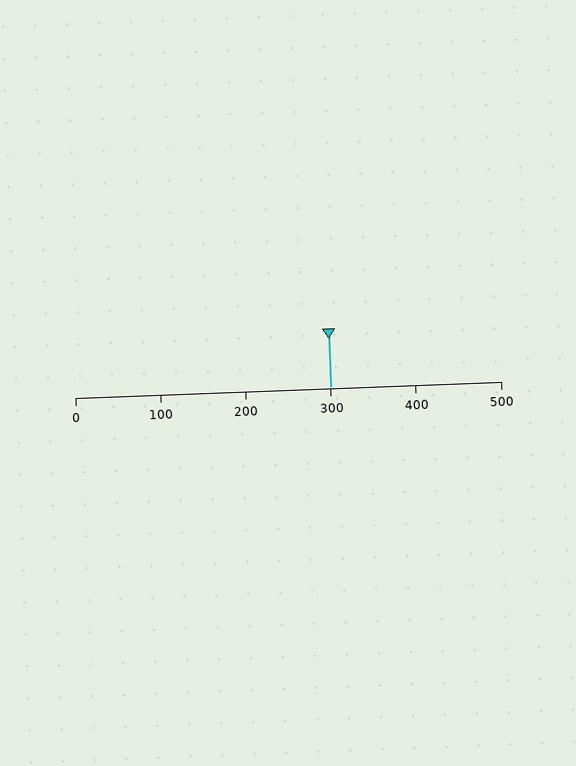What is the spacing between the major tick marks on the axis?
The major ticks are spaced 100 apart.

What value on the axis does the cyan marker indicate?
The marker indicates approximately 300.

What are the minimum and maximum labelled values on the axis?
The axis runs from 0 to 500.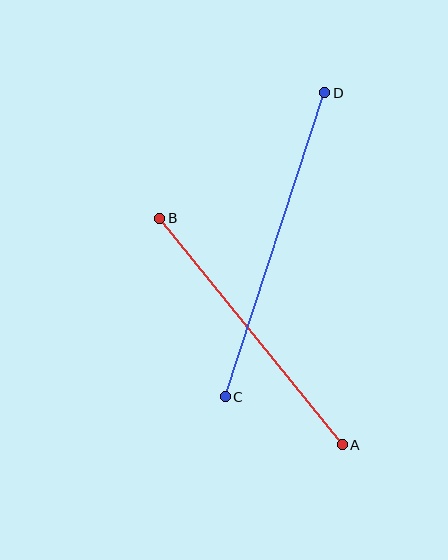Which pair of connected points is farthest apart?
Points C and D are farthest apart.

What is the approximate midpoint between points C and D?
The midpoint is at approximately (275, 245) pixels.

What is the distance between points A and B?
The distance is approximately 291 pixels.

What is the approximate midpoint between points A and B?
The midpoint is at approximately (251, 332) pixels.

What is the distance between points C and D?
The distance is approximately 320 pixels.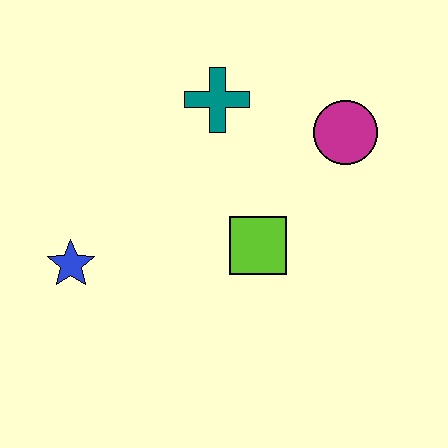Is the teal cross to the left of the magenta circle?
Yes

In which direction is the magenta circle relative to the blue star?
The magenta circle is to the right of the blue star.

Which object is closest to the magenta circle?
The teal cross is closest to the magenta circle.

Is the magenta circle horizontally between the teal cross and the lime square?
No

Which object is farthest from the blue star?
The magenta circle is farthest from the blue star.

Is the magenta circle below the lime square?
No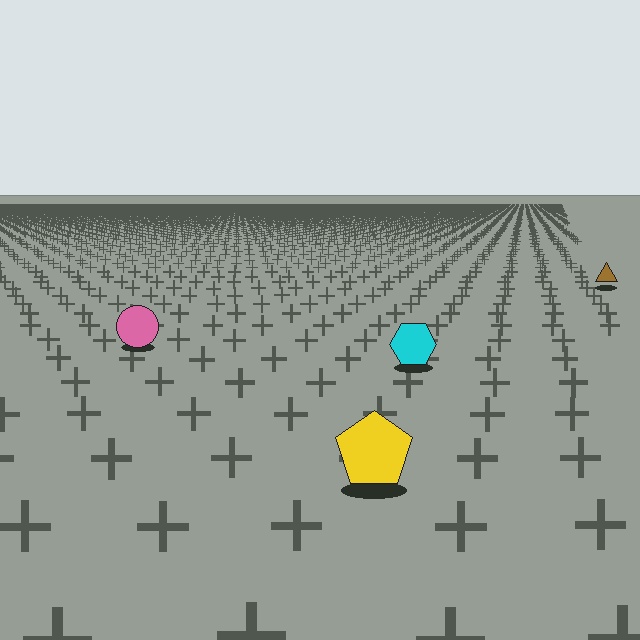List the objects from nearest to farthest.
From nearest to farthest: the yellow pentagon, the cyan hexagon, the pink circle, the brown triangle.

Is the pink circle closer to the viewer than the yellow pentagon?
No. The yellow pentagon is closer — you can tell from the texture gradient: the ground texture is coarser near it.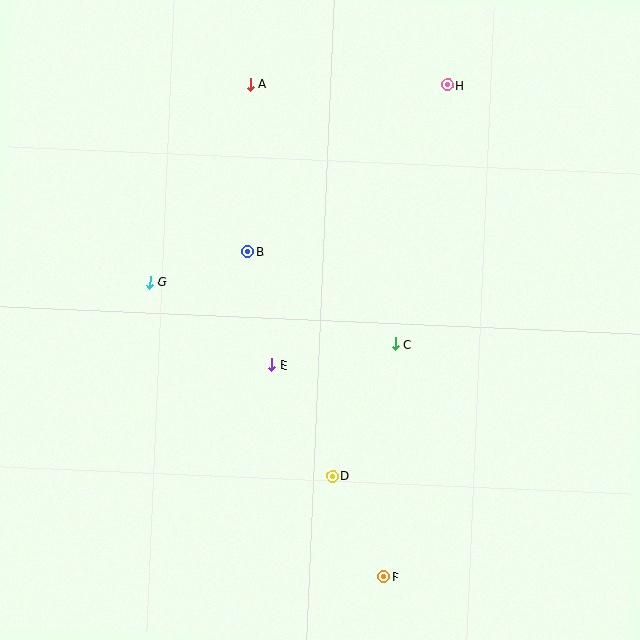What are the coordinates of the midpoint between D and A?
The midpoint between D and A is at (291, 280).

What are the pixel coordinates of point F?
Point F is at (384, 577).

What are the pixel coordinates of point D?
Point D is at (332, 476).